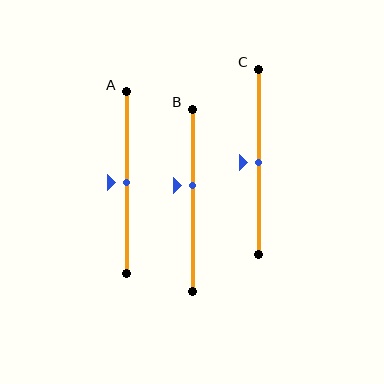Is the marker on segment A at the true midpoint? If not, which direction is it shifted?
Yes, the marker on segment A is at the true midpoint.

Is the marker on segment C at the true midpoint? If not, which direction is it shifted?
Yes, the marker on segment C is at the true midpoint.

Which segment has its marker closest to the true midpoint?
Segment A has its marker closest to the true midpoint.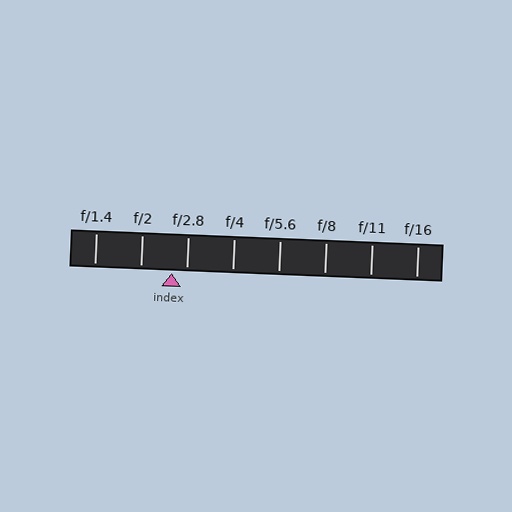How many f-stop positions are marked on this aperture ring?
There are 8 f-stop positions marked.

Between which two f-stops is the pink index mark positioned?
The index mark is between f/2 and f/2.8.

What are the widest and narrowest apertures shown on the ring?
The widest aperture shown is f/1.4 and the narrowest is f/16.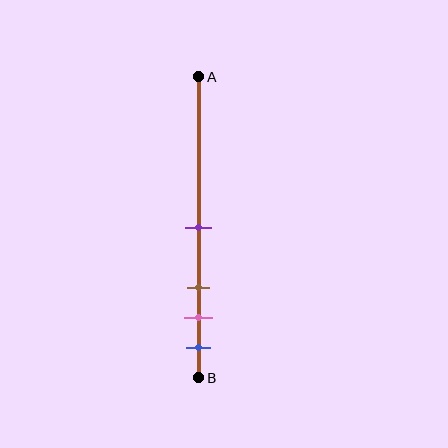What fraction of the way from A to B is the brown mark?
The brown mark is approximately 70% (0.7) of the way from A to B.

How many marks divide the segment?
There are 4 marks dividing the segment.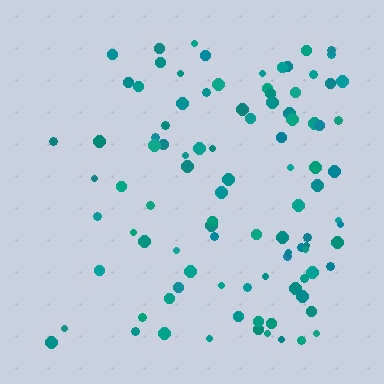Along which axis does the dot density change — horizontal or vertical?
Horizontal.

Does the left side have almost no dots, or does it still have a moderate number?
Still a moderate number, just noticeably fewer than the right.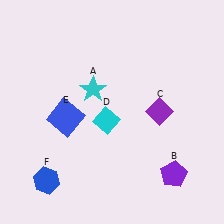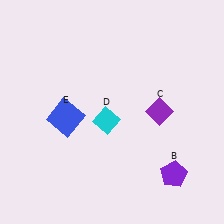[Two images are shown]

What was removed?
The blue hexagon (F), the cyan star (A) were removed in Image 2.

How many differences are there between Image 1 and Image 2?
There are 2 differences between the two images.